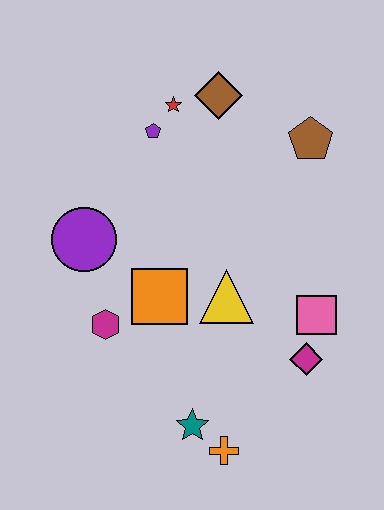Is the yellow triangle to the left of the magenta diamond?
Yes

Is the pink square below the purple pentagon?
Yes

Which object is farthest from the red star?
The orange cross is farthest from the red star.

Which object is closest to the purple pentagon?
The red star is closest to the purple pentagon.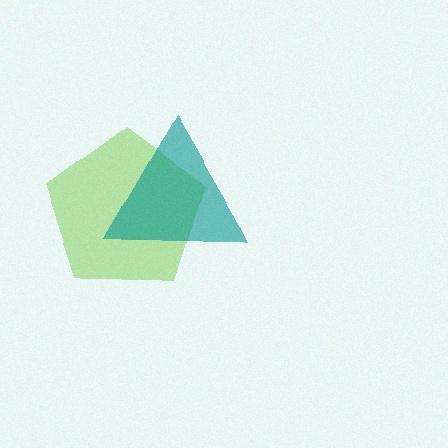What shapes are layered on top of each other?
The layered shapes are: a lime pentagon, a teal triangle.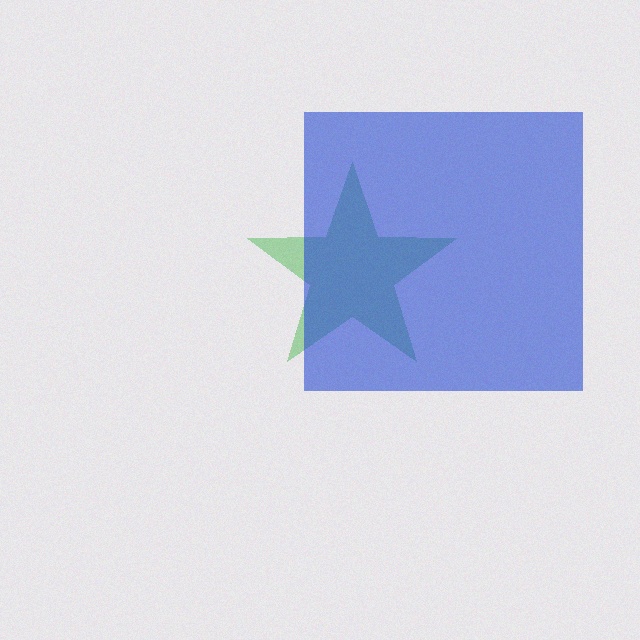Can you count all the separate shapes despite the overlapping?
Yes, there are 2 separate shapes.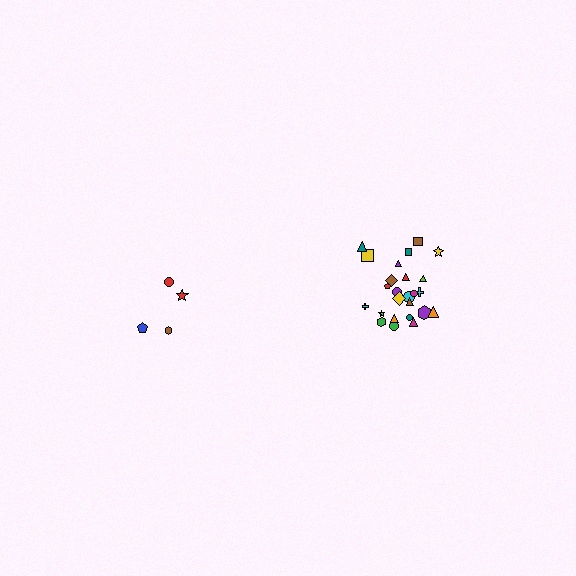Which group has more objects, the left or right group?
The right group.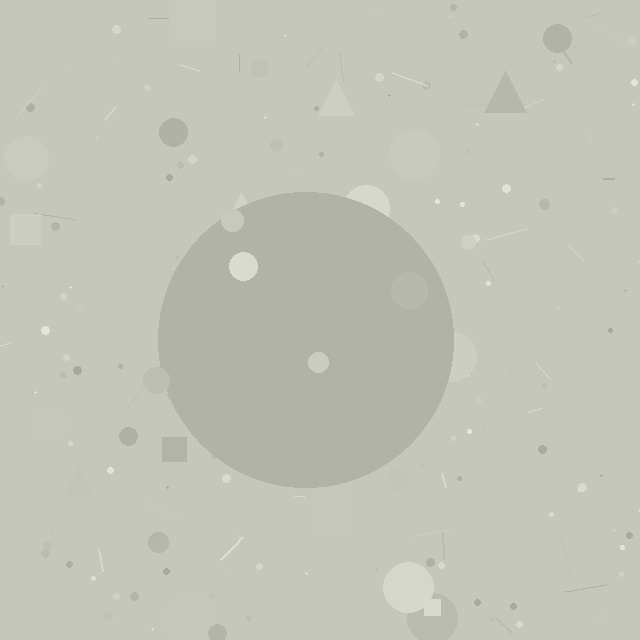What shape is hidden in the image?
A circle is hidden in the image.